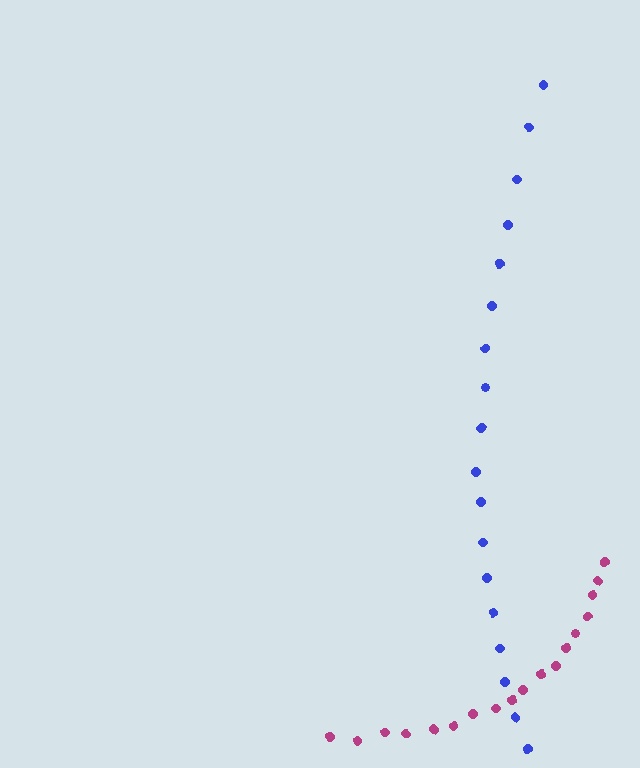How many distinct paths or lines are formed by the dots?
There are 2 distinct paths.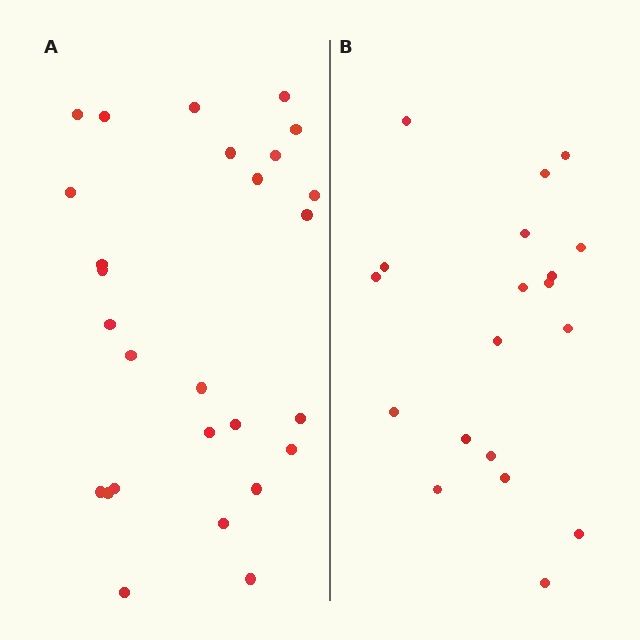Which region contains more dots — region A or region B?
Region A (the left region) has more dots.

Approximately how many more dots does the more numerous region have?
Region A has roughly 8 or so more dots than region B.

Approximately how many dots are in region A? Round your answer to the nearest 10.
About 30 dots. (The exact count is 27, which rounds to 30.)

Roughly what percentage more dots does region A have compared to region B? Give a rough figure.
About 40% more.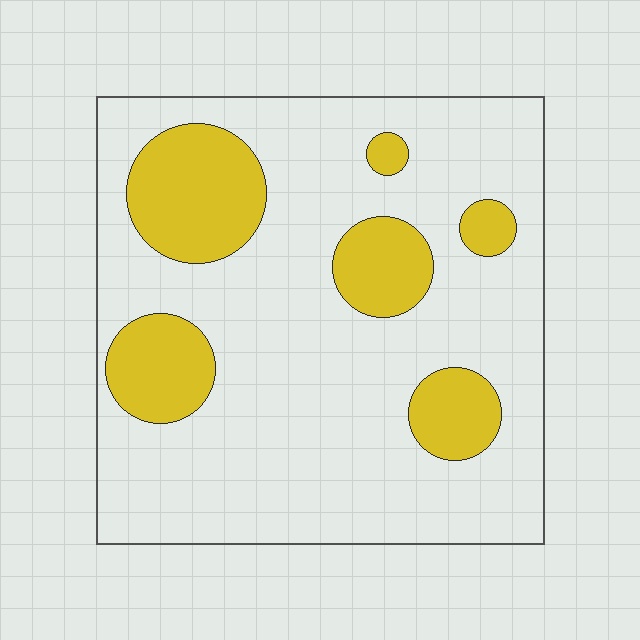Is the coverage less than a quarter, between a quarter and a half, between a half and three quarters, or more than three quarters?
Less than a quarter.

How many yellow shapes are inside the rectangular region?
6.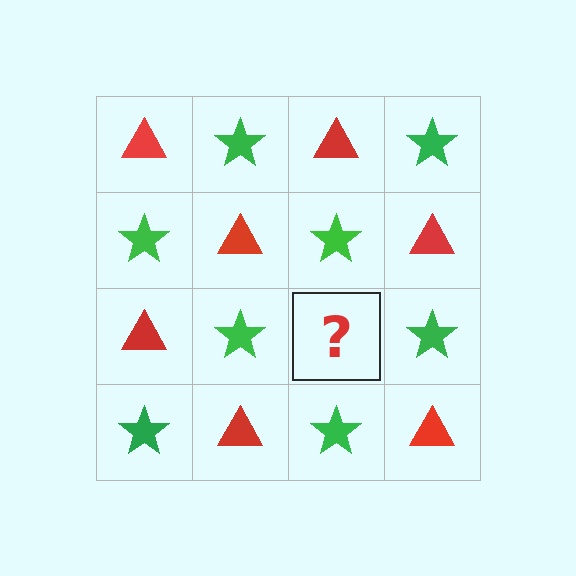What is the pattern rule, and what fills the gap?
The rule is that it alternates red triangle and green star in a checkerboard pattern. The gap should be filled with a red triangle.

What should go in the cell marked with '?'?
The missing cell should contain a red triangle.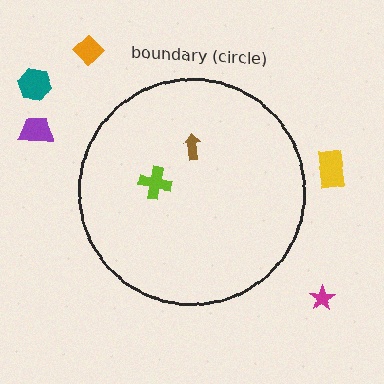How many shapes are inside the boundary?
2 inside, 5 outside.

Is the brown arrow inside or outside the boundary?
Inside.